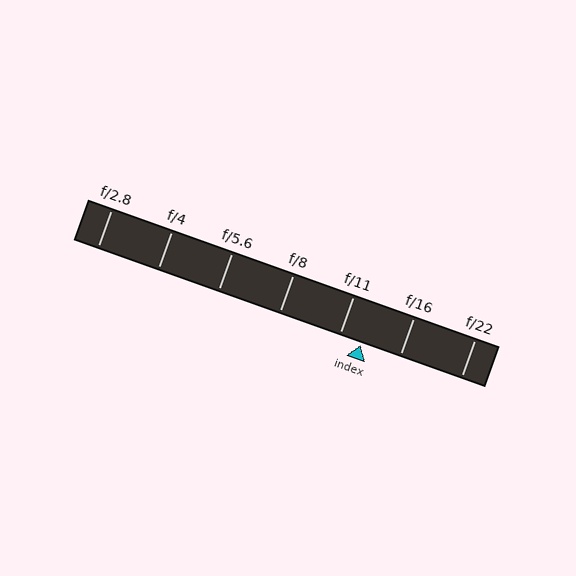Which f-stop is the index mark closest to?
The index mark is closest to f/11.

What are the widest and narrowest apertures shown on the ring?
The widest aperture shown is f/2.8 and the narrowest is f/22.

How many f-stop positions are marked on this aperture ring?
There are 7 f-stop positions marked.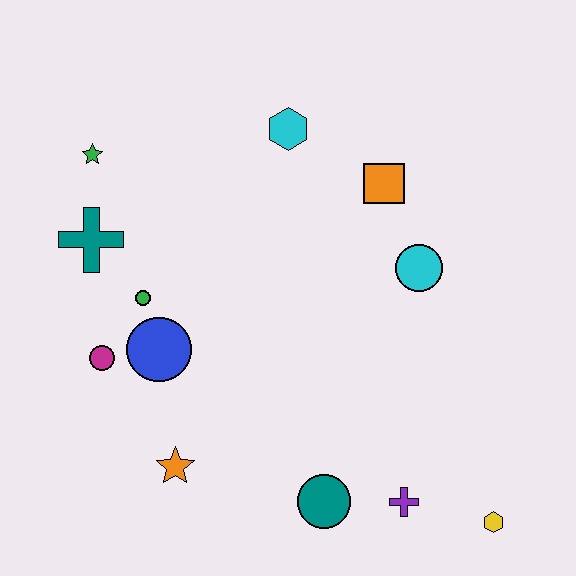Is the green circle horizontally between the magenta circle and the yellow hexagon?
Yes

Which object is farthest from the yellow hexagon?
The green star is farthest from the yellow hexagon.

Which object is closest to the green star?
The teal cross is closest to the green star.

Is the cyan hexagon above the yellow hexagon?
Yes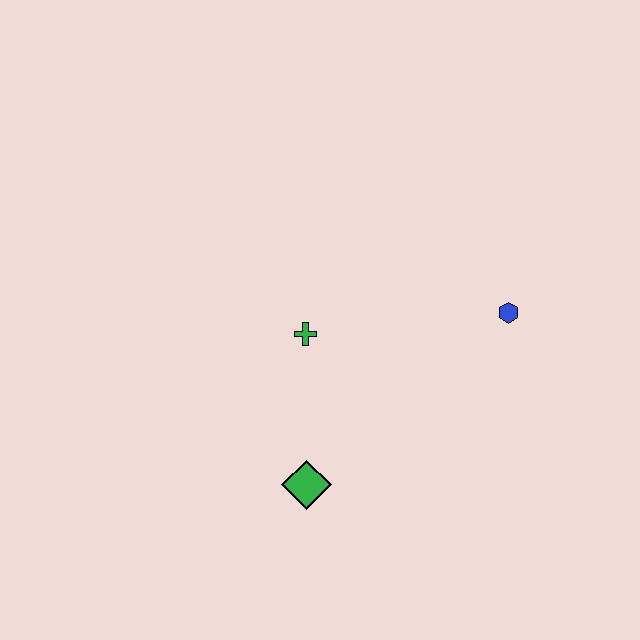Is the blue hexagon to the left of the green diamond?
No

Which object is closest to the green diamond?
The green cross is closest to the green diamond.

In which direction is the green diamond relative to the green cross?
The green diamond is below the green cross.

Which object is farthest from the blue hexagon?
The green diamond is farthest from the blue hexagon.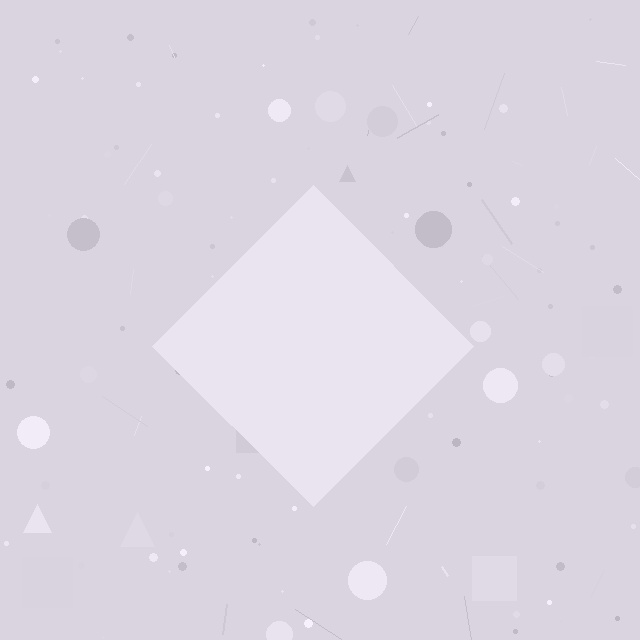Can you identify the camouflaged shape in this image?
The camouflaged shape is a diamond.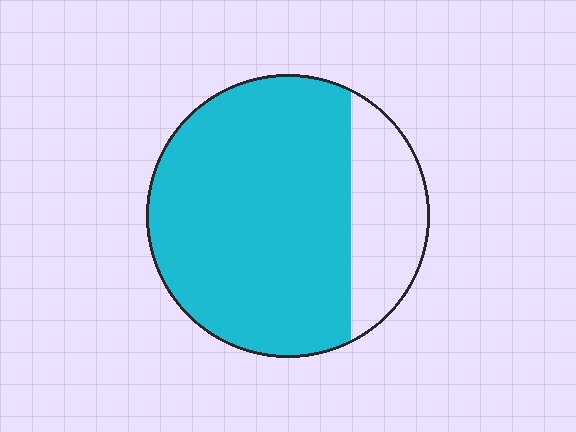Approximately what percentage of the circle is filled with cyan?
Approximately 75%.